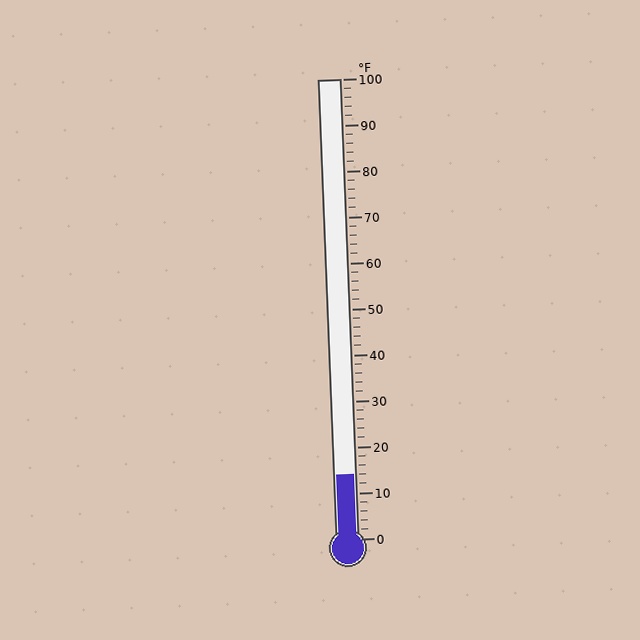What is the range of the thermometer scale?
The thermometer scale ranges from 0°F to 100°F.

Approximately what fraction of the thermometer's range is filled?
The thermometer is filled to approximately 15% of its range.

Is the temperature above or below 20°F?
The temperature is below 20°F.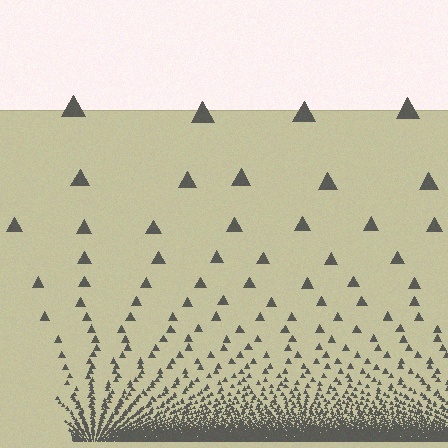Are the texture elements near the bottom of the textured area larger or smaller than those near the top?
Smaller. The gradient is inverted — elements near the bottom are smaller and denser.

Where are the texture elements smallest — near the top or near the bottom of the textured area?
Near the bottom.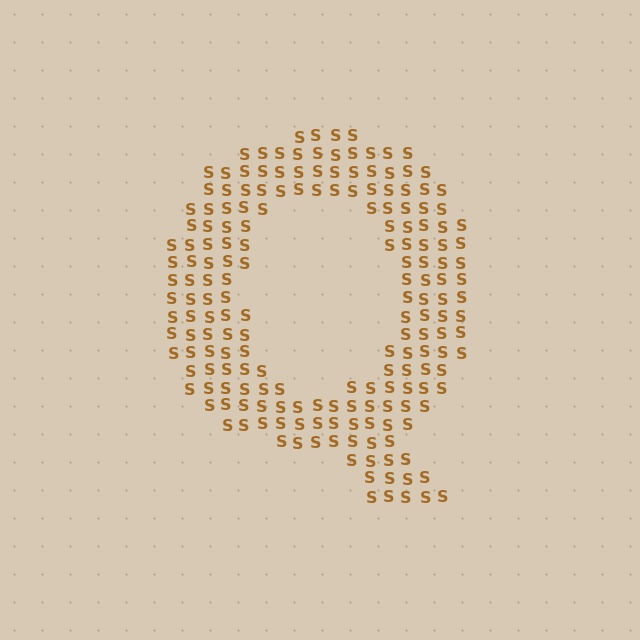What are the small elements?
The small elements are letter S's.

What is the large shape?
The large shape is the letter Q.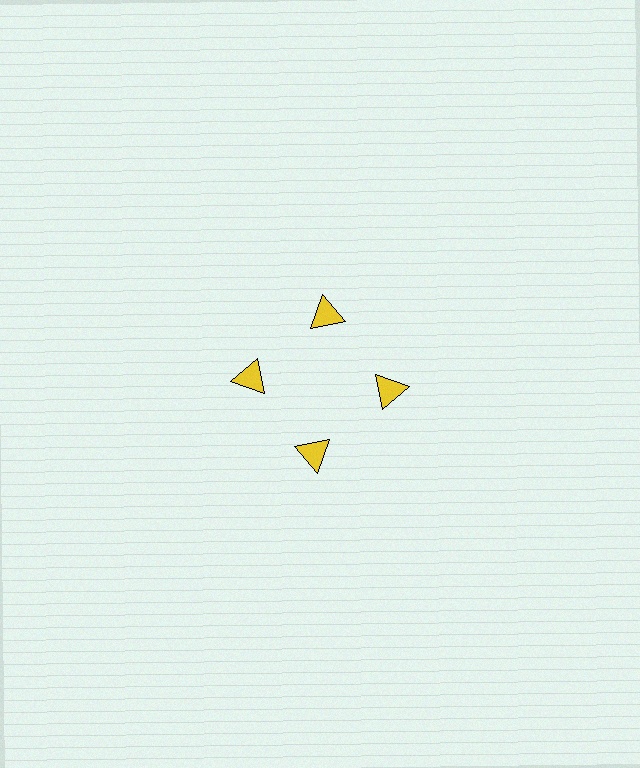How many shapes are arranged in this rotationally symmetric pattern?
There are 4 shapes, arranged in 4 groups of 1.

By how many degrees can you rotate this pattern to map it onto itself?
The pattern maps onto itself every 90 degrees of rotation.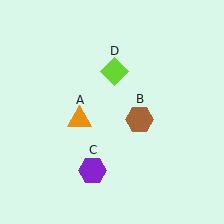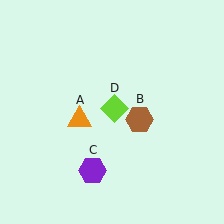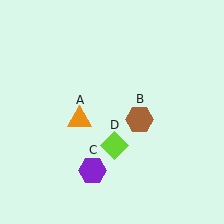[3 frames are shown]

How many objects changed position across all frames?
1 object changed position: lime diamond (object D).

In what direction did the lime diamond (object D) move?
The lime diamond (object D) moved down.